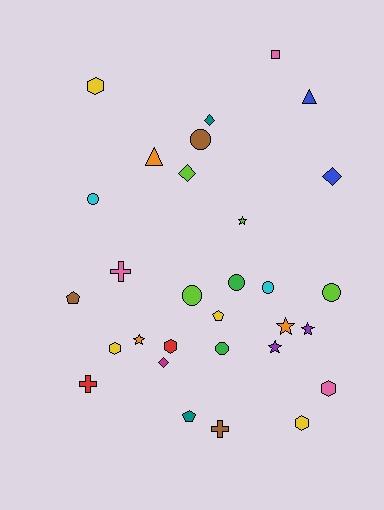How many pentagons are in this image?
There are 3 pentagons.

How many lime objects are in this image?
There are 4 lime objects.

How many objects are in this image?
There are 30 objects.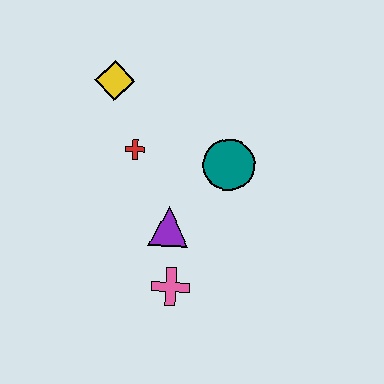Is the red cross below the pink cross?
No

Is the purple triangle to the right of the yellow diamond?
Yes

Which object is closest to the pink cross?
The purple triangle is closest to the pink cross.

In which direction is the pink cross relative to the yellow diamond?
The pink cross is below the yellow diamond.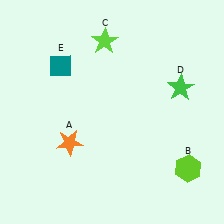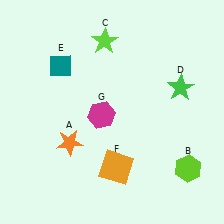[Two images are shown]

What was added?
An orange square (F), a magenta hexagon (G) were added in Image 2.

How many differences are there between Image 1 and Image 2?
There are 2 differences between the two images.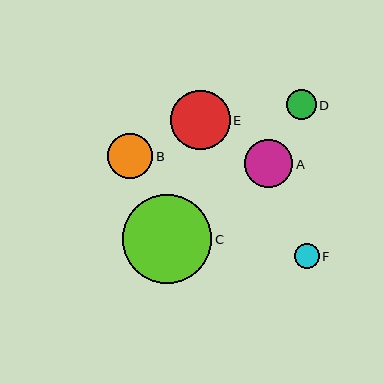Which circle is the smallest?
Circle F is the smallest with a size of approximately 25 pixels.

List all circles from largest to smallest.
From largest to smallest: C, E, A, B, D, F.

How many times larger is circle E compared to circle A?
Circle E is approximately 1.2 times the size of circle A.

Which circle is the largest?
Circle C is the largest with a size of approximately 89 pixels.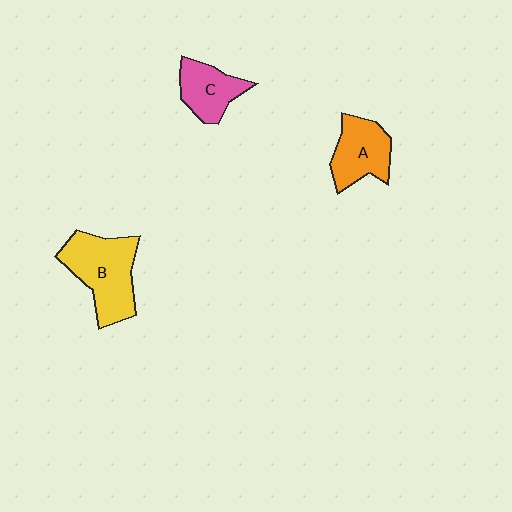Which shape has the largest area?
Shape B (yellow).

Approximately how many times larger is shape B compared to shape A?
Approximately 1.4 times.